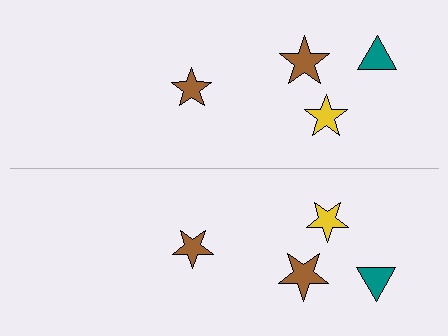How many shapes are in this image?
There are 8 shapes in this image.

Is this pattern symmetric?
Yes, this pattern has bilateral (reflection) symmetry.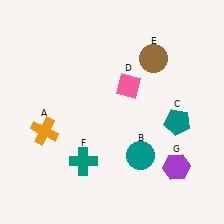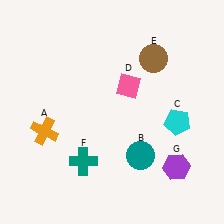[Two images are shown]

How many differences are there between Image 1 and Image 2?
There is 1 difference between the two images.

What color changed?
The pentagon (C) changed from teal in Image 1 to cyan in Image 2.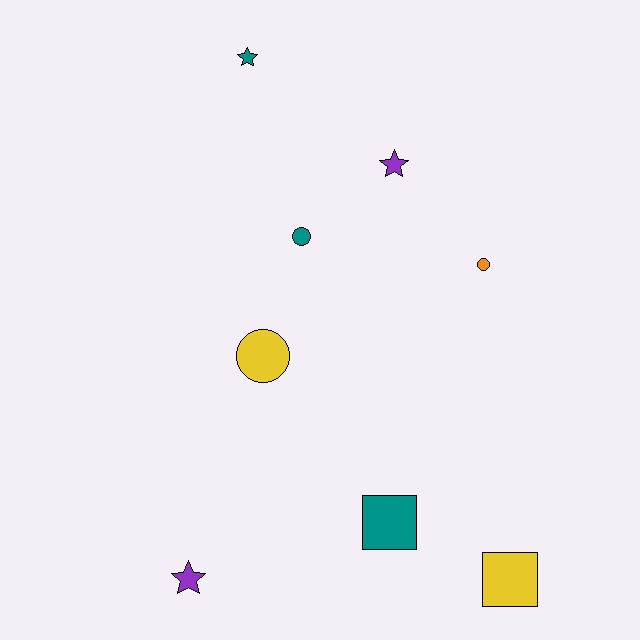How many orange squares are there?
There are no orange squares.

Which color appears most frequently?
Teal, with 3 objects.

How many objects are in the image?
There are 8 objects.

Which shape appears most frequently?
Star, with 3 objects.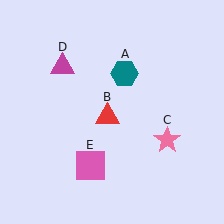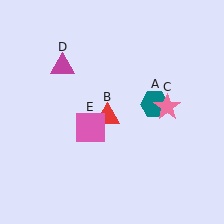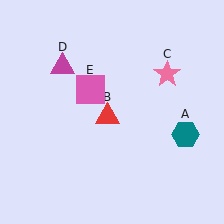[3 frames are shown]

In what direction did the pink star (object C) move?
The pink star (object C) moved up.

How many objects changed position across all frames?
3 objects changed position: teal hexagon (object A), pink star (object C), pink square (object E).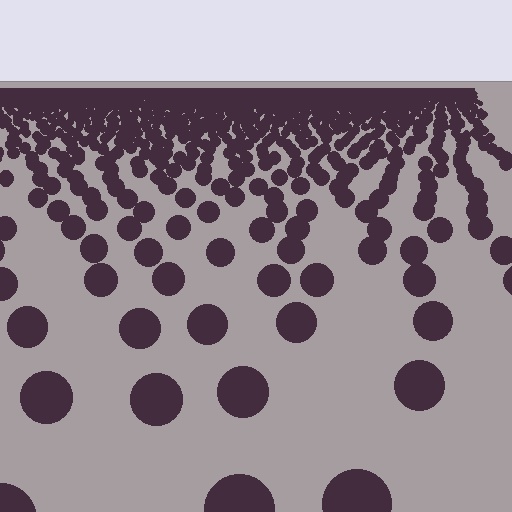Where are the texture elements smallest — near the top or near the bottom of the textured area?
Near the top.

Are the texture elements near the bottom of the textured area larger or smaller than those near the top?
Larger. Near the bottom, elements are closer to the viewer and appear at a bigger on-screen size.